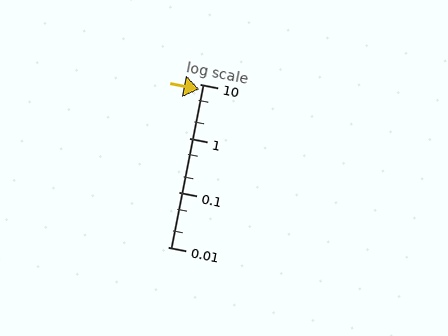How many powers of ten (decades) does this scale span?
The scale spans 3 decades, from 0.01 to 10.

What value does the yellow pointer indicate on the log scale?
The pointer indicates approximately 8.1.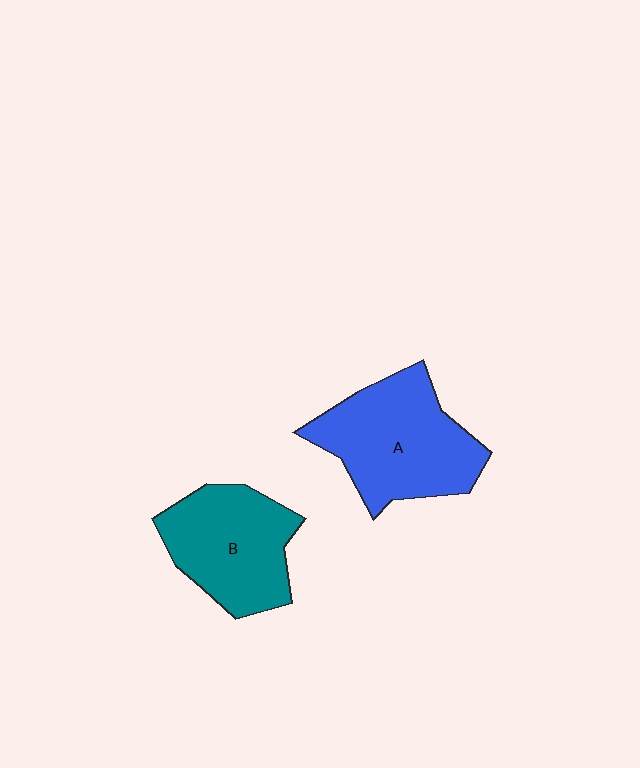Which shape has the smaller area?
Shape B (teal).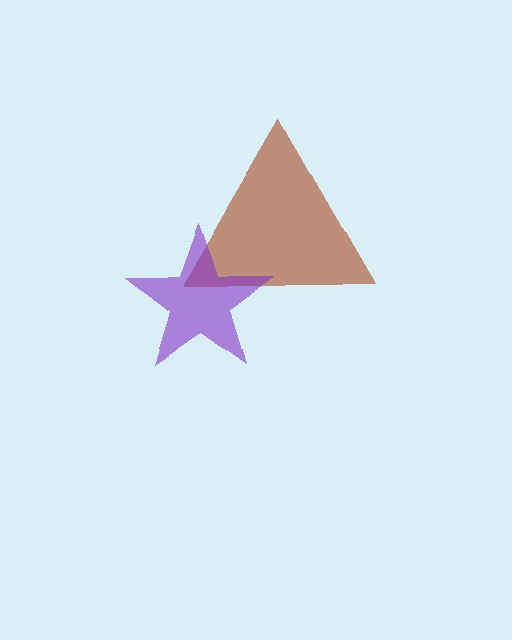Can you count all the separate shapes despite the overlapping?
Yes, there are 2 separate shapes.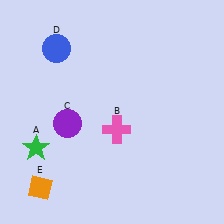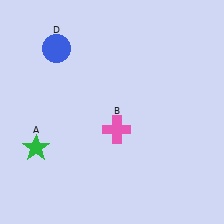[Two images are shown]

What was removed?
The orange diamond (E), the purple circle (C) were removed in Image 2.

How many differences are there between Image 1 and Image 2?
There are 2 differences between the two images.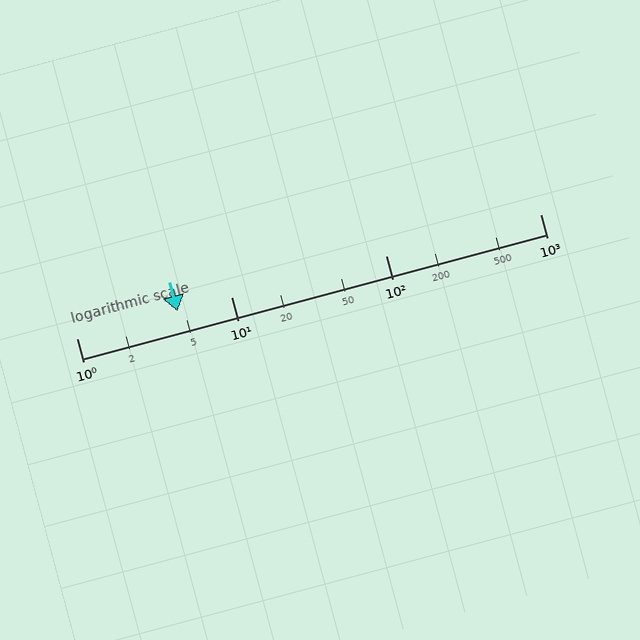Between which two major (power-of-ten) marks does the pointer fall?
The pointer is between 1 and 10.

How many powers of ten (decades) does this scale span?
The scale spans 3 decades, from 1 to 1000.